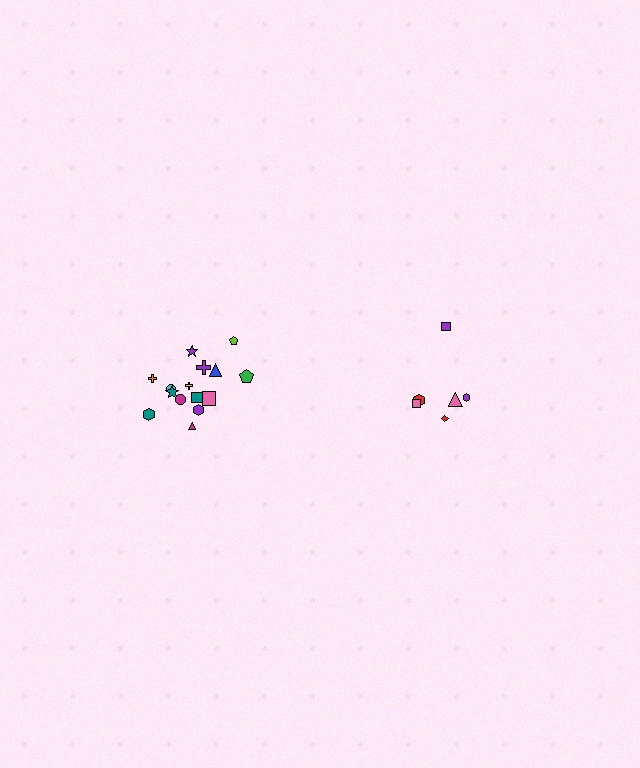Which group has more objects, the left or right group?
The left group.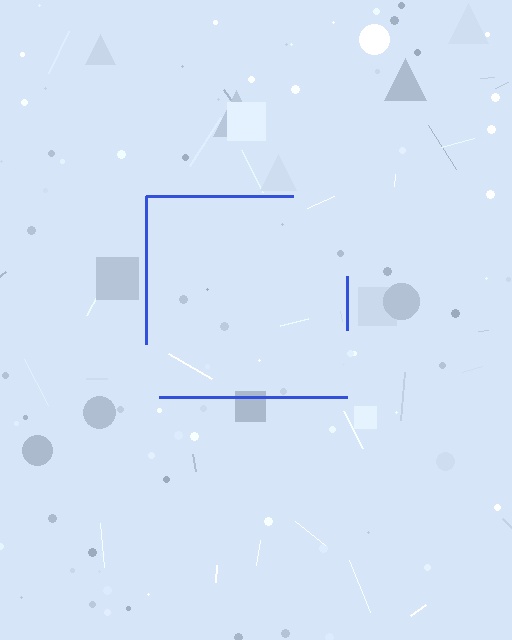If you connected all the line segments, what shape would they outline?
They would outline a square.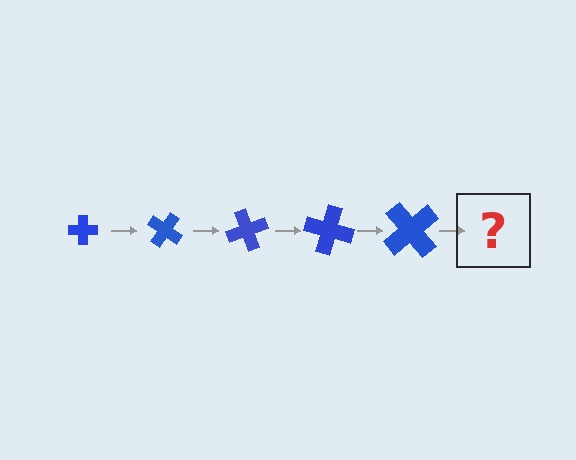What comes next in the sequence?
The next element should be a cross, larger than the previous one and rotated 175 degrees from the start.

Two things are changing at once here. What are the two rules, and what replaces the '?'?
The two rules are that the cross grows larger each step and it rotates 35 degrees each step. The '?' should be a cross, larger than the previous one and rotated 175 degrees from the start.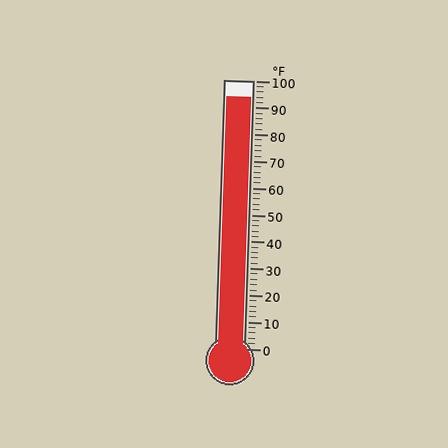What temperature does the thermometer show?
The thermometer shows approximately 94°F.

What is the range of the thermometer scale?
The thermometer scale ranges from 0°F to 100°F.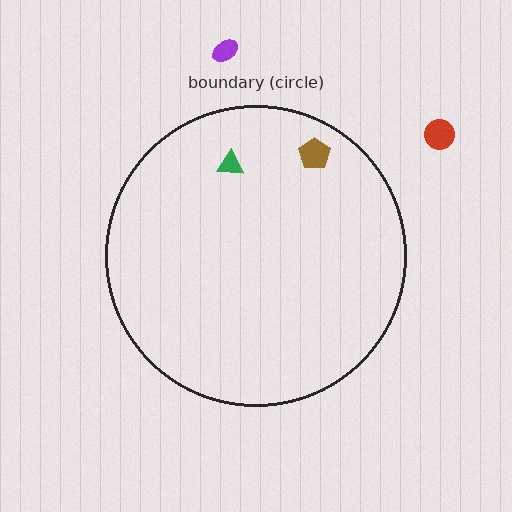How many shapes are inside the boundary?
2 inside, 2 outside.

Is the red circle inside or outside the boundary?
Outside.